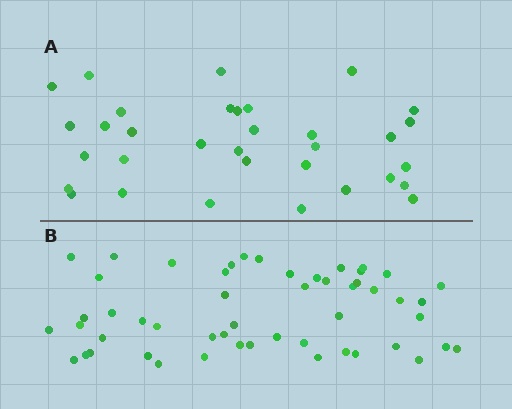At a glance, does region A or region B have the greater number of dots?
Region B (the bottom region) has more dots.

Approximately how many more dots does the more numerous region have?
Region B has approximately 20 more dots than region A.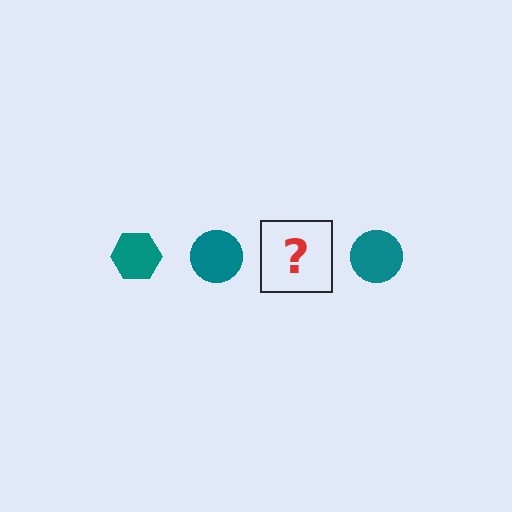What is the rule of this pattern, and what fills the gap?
The rule is that the pattern cycles through hexagon, circle shapes in teal. The gap should be filled with a teal hexagon.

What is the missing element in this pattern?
The missing element is a teal hexagon.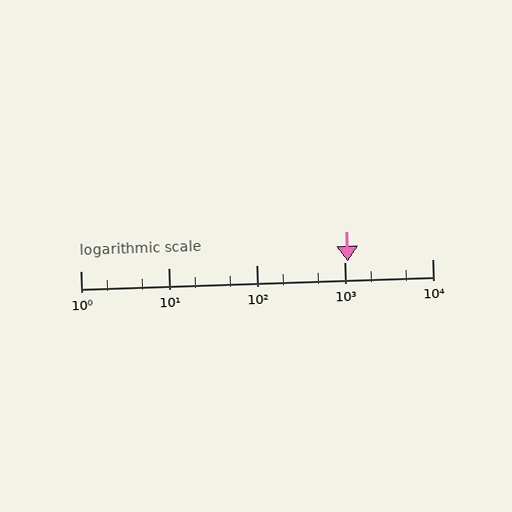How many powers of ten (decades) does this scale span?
The scale spans 4 decades, from 1 to 10000.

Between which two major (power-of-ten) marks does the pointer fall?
The pointer is between 1000 and 10000.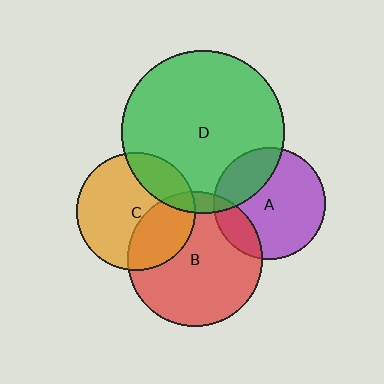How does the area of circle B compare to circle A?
Approximately 1.5 times.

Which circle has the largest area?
Circle D (green).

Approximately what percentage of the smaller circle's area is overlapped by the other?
Approximately 20%.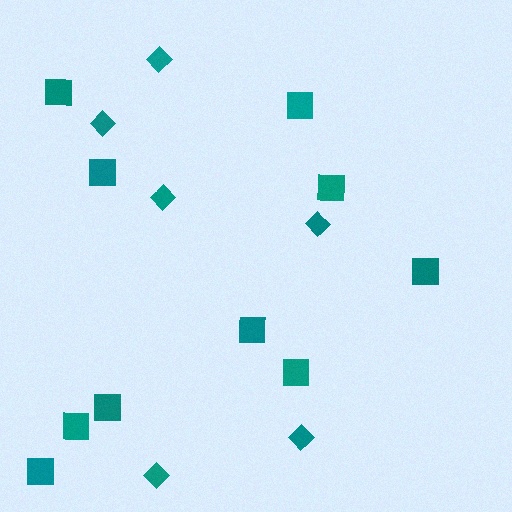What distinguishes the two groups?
There are 2 groups: one group of squares (10) and one group of diamonds (6).